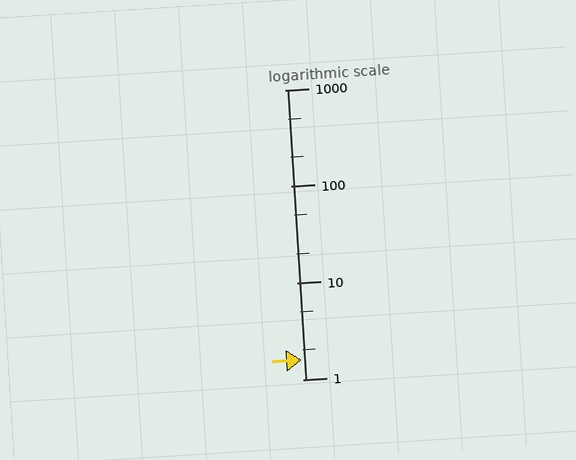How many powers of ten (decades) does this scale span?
The scale spans 3 decades, from 1 to 1000.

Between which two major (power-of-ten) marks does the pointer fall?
The pointer is between 1 and 10.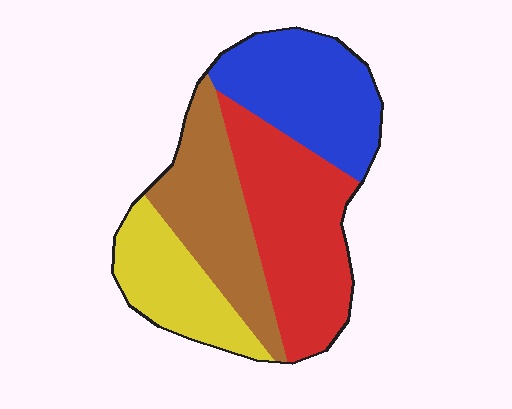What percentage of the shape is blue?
Blue takes up about one quarter (1/4) of the shape.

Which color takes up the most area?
Red, at roughly 30%.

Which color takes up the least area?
Yellow, at roughly 20%.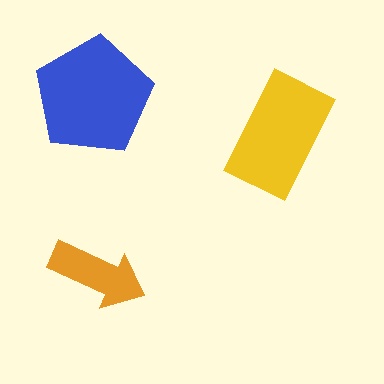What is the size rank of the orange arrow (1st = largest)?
3rd.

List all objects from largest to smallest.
The blue pentagon, the yellow rectangle, the orange arrow.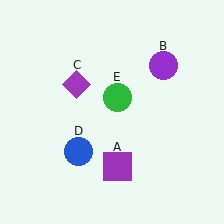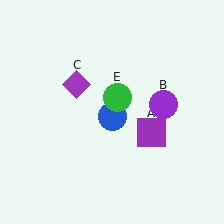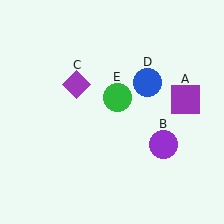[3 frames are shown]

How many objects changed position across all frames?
3 objects changed position: purple square (object A), purple circle (object B), blue circle (object D).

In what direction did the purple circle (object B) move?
The purple circle (object B) moved down.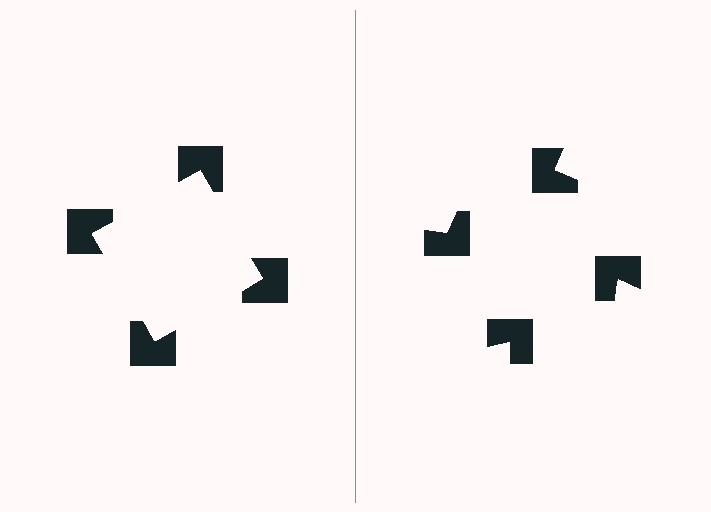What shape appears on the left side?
An illusory square.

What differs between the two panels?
The notched squares are positioned identically on both sides; only the wedge orientations differ. On the left they align to a square; on the right they are misaligned.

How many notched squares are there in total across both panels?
8 — 4 on each side.